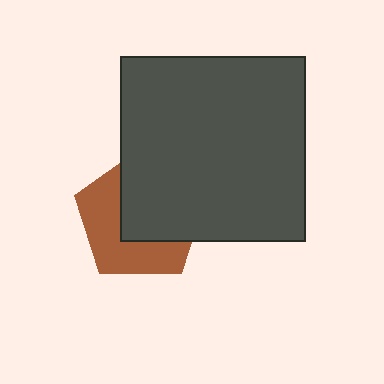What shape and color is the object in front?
The object in front is a dark gray square.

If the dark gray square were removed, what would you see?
You would see the complete brown pentagon.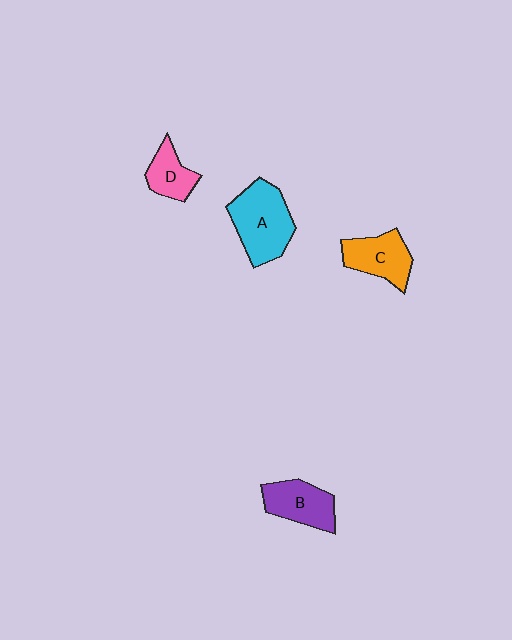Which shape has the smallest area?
Shape D (pink).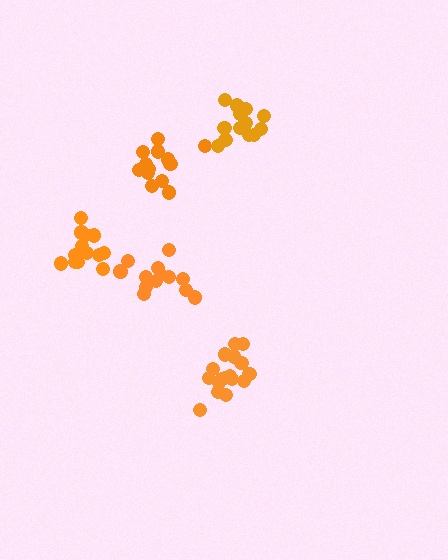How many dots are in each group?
Group 1: 17 dots, Group 2: 13 dots, Group 3: 13 dots, Group 4: 13 dots, Group 5: 15 dots (71 total).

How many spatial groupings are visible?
There are 5 spatial groupings.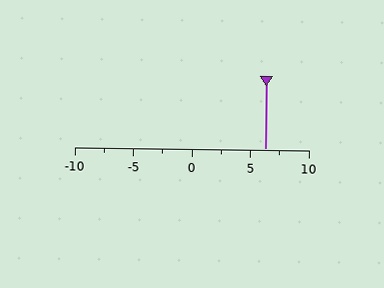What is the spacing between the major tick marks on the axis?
The major ticks are spaced 5 apart.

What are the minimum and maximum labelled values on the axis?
The axis runs from -10 to 10.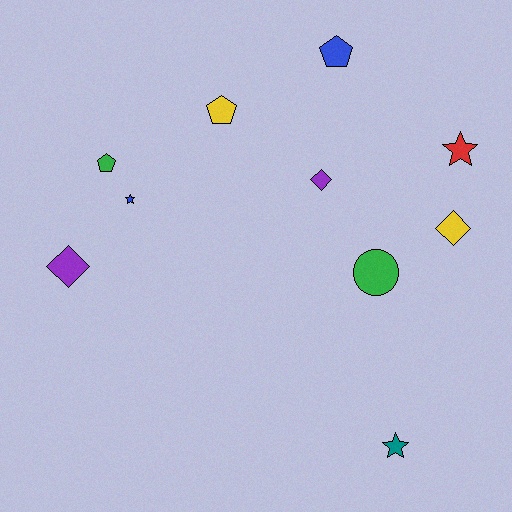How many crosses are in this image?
There are no crosses.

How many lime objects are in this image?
There are no lime objects.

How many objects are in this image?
There are 10 objects.